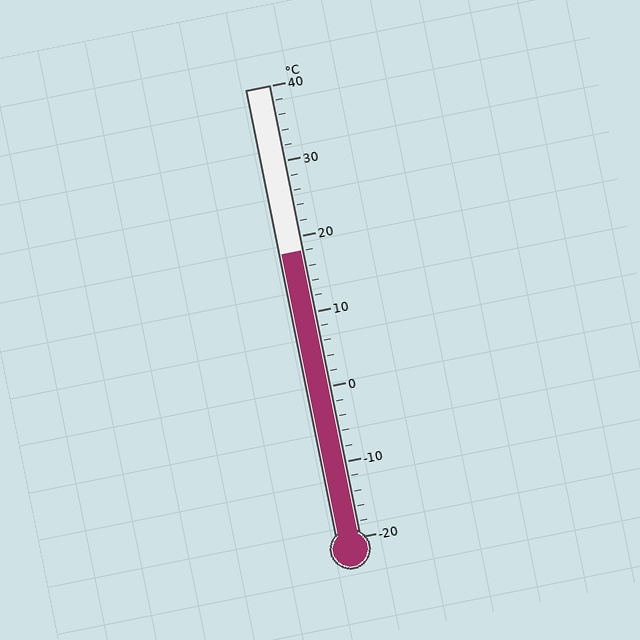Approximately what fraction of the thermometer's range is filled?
The thermometer is filled to approximately 65% of its range.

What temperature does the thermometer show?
The thermometer shows approximately 18°C.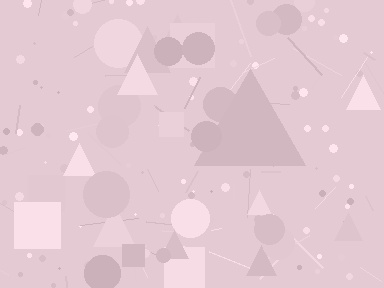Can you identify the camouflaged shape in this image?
The camouflaged shape is a triangle.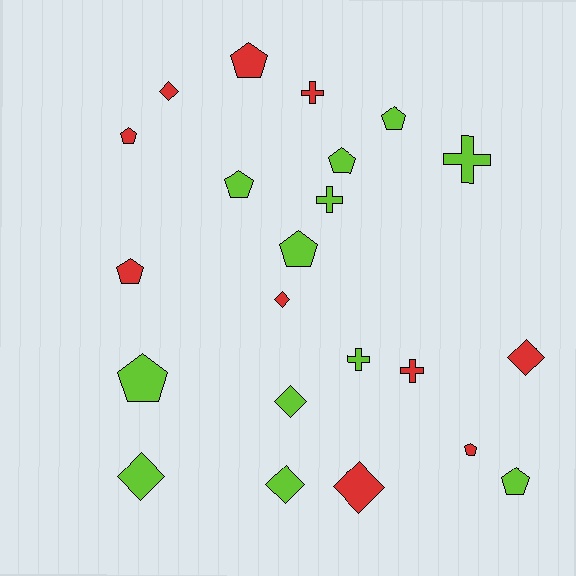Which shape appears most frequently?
Pentagon, with 10 objects.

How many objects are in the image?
There are 22 objects.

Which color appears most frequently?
Lime, with 12 objects.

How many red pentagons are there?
There are 4 red pentagons.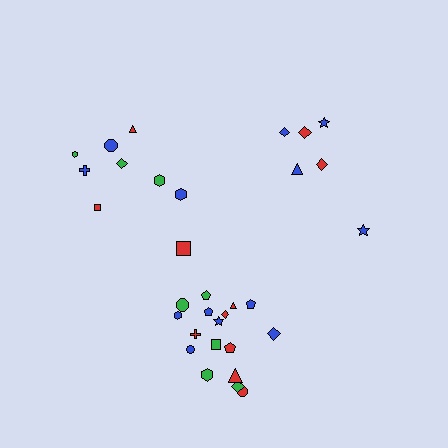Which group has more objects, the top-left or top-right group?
The top-left group.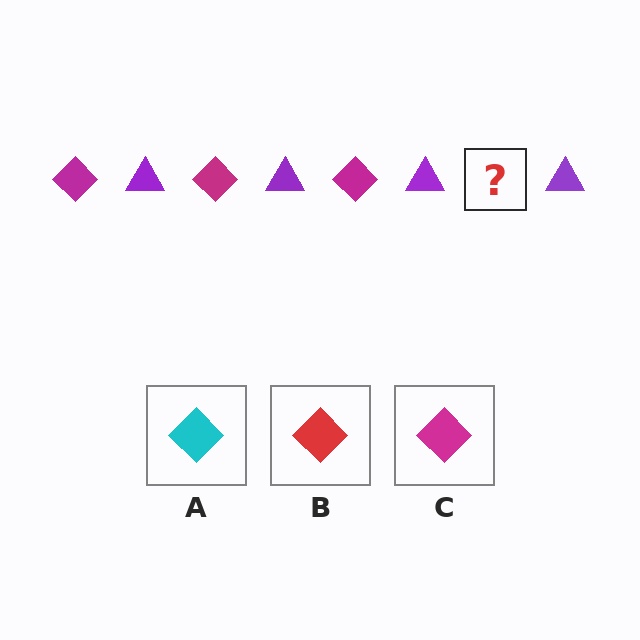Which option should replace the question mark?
Option C.